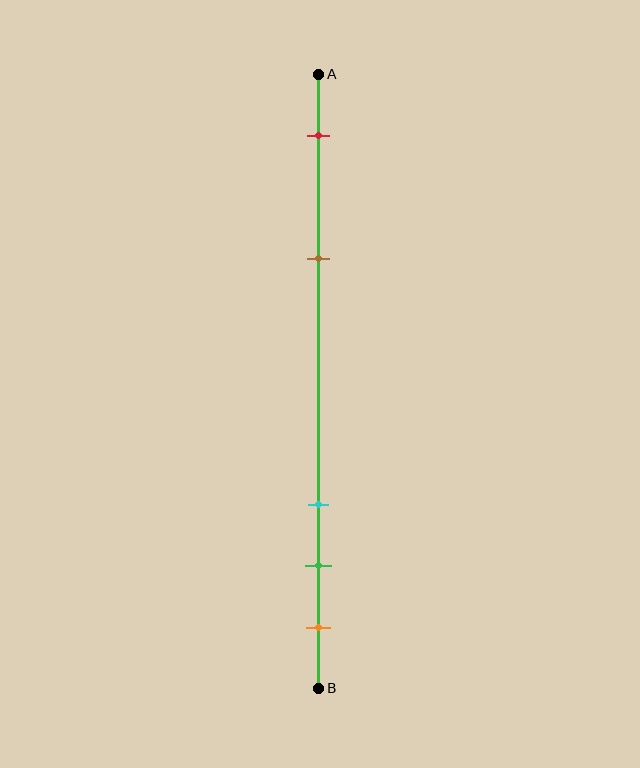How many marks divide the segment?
There are 5 marks dividing the segment.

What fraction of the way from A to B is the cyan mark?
The cyan mark is approximately 70% (0.7) of the way from A to B.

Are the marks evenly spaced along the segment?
No, the marks are not evenly spaced.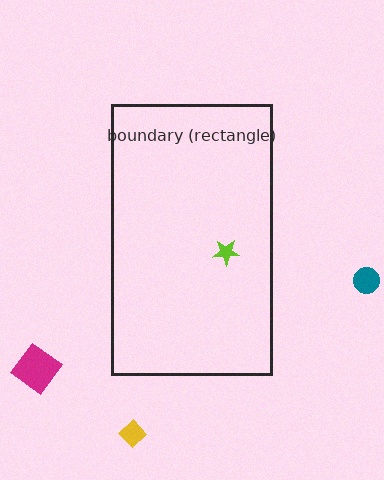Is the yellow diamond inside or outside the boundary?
Outside.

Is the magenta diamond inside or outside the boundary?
Outside.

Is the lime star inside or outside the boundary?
Inside.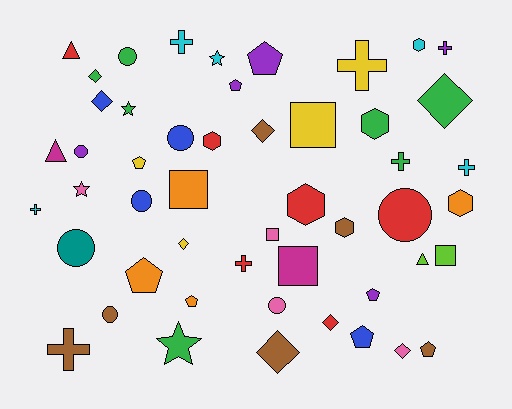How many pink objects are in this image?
There are 4 pink objects.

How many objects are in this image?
There are 50 objects.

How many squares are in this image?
There are 5 squares.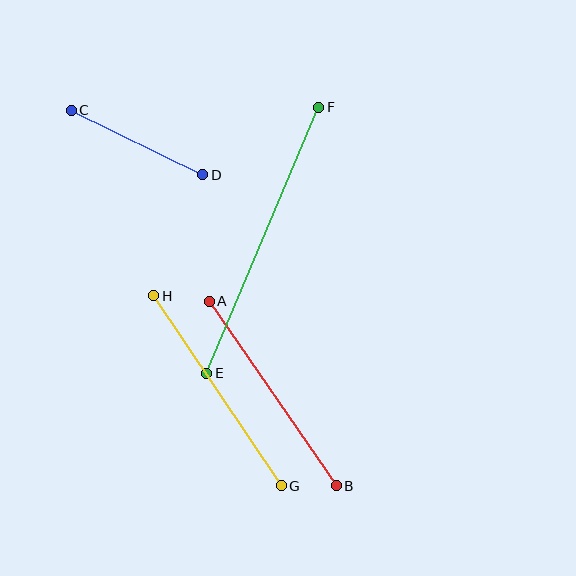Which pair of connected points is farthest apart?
Points E and F are farthest apart.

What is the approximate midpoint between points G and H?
The midpoint is at approximately (218, 391) pixels.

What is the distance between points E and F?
The distance is approximately 288 pixels.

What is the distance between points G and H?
The distance is approximately 229 pixels.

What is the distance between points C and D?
The distance is approximately 146 pixels.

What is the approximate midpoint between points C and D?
The midpoint is at approximately (137, 142) pixels.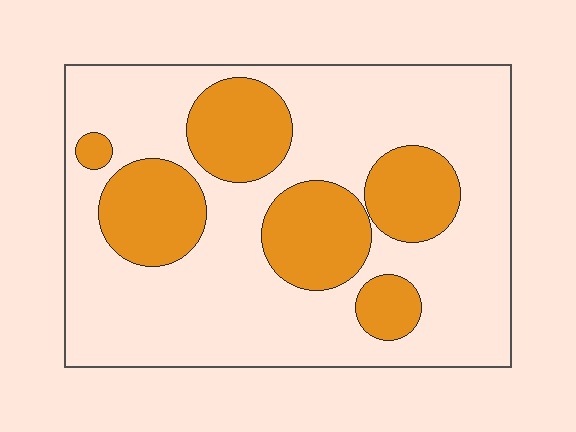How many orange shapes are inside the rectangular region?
6.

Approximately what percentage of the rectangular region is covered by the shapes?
Approximately 30%.